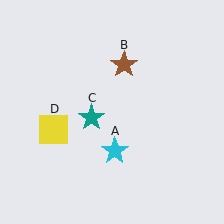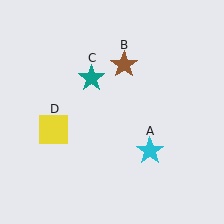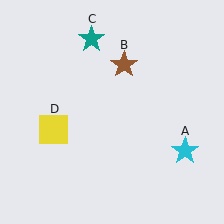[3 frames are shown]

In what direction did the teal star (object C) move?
The teal star (object C) moved up.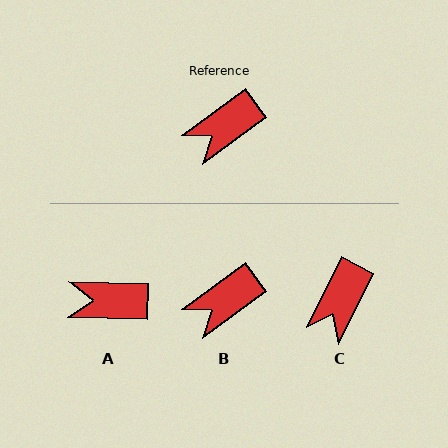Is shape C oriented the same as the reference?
No, it is off by about 27 degrees.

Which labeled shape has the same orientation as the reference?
B.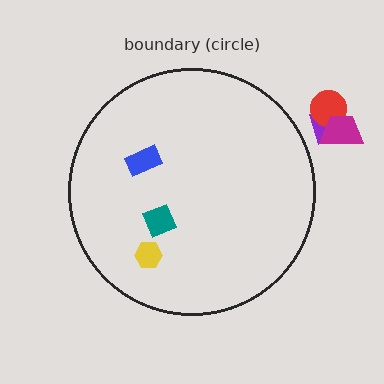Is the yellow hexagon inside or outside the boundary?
Inside.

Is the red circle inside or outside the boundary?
Outside.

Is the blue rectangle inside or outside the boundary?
Inside.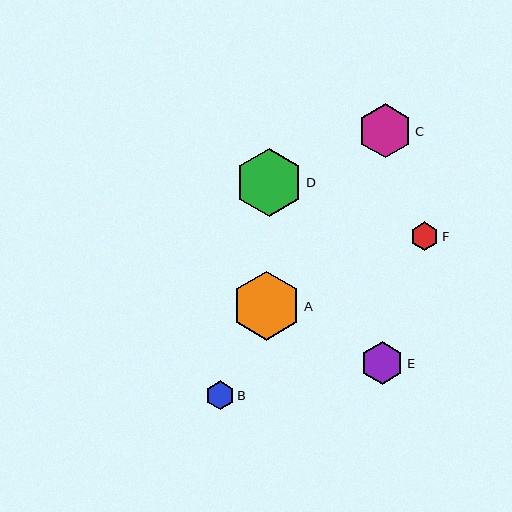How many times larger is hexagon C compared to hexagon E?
Hexagon C is approximately 1.2 times the size of hexagon E.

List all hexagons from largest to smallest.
From largest to smallest: A, D, C, E, F, B.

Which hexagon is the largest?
Hexagon A is the largest with a size of approximately 69 pixels.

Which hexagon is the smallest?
Hexagon B is the smallest with a size of approximately 29 pixels.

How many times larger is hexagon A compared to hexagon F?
Hexagon A is approximately 2.4 times the size of hexagon F.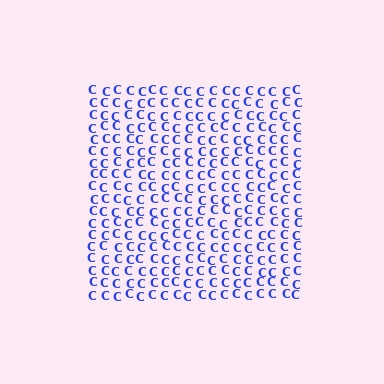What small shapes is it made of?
It is made of small letter C's.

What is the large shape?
The large shape is a square.